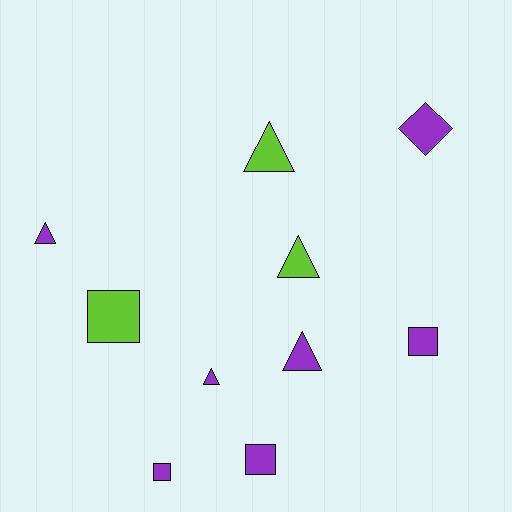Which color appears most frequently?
Purple, with 7 objects.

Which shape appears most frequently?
Triangle, with 5 objects.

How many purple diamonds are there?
There is 1 purple diamond.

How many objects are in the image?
There are 10 objects.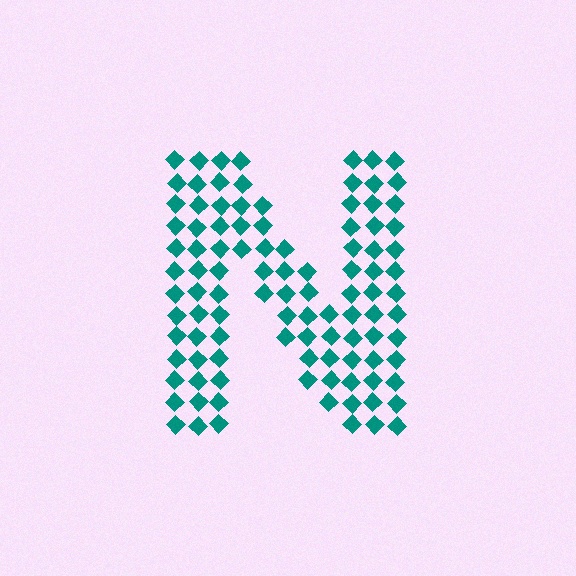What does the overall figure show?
The overall figure shows the letter N.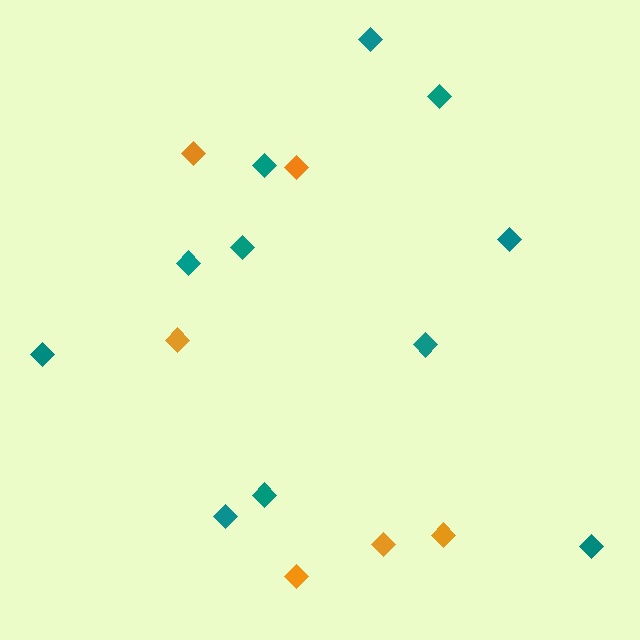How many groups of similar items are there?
There are 2 groups: one group of teal diamonds (11) and one group of orange diamonds (6).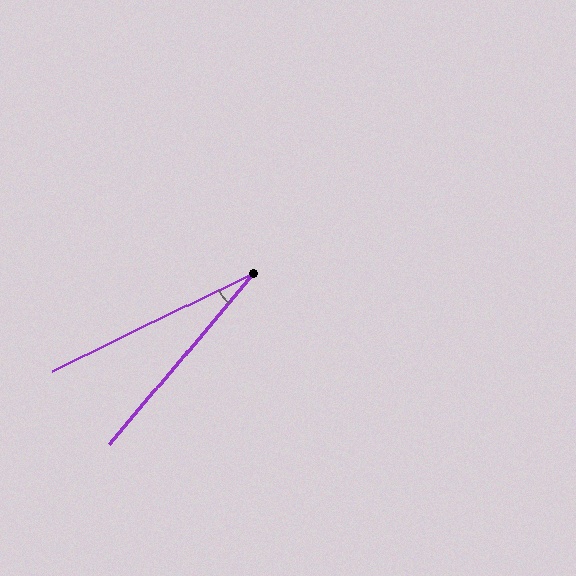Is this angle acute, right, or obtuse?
It is acute.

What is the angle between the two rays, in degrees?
Approximately 24 degrees.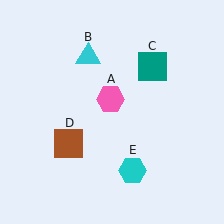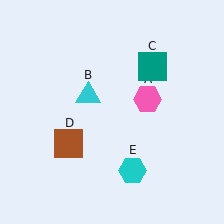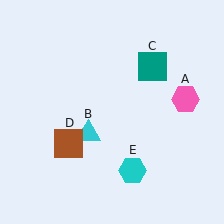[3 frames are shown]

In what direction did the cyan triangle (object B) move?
The cyan triangle (object B) moved down.